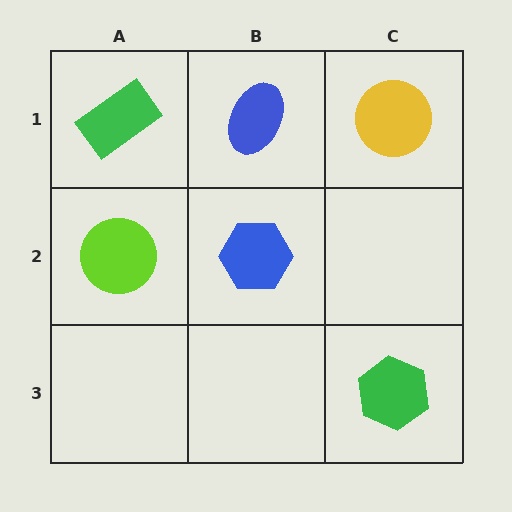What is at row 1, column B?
A blue ellipse.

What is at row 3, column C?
A green hexagon.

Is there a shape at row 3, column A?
No, that cell is empty.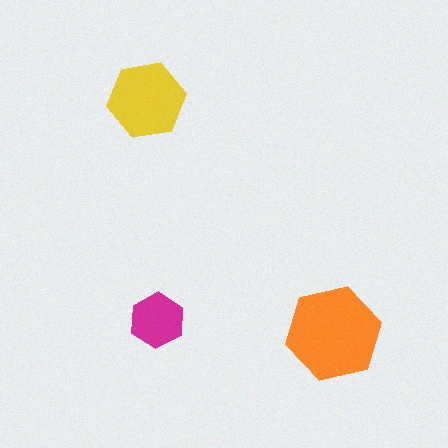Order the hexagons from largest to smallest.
the orange one, the yellow one, the magenta one.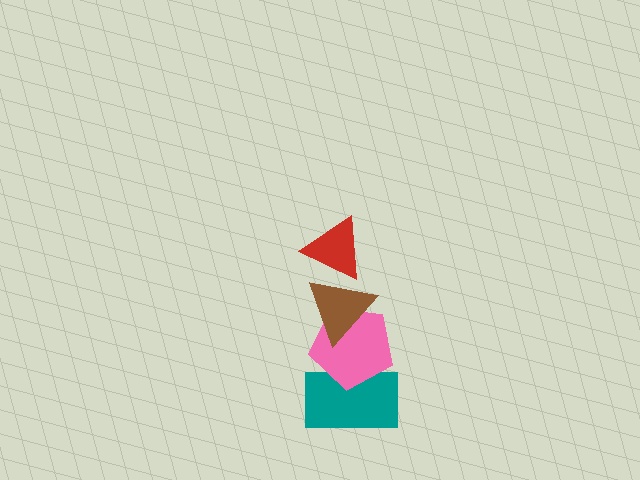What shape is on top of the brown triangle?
The red triangle is on top of the brown triangle.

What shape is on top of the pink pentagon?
The brown triangle is on top of the pink pentagon.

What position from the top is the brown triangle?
The brown triangle is 2nd from the top.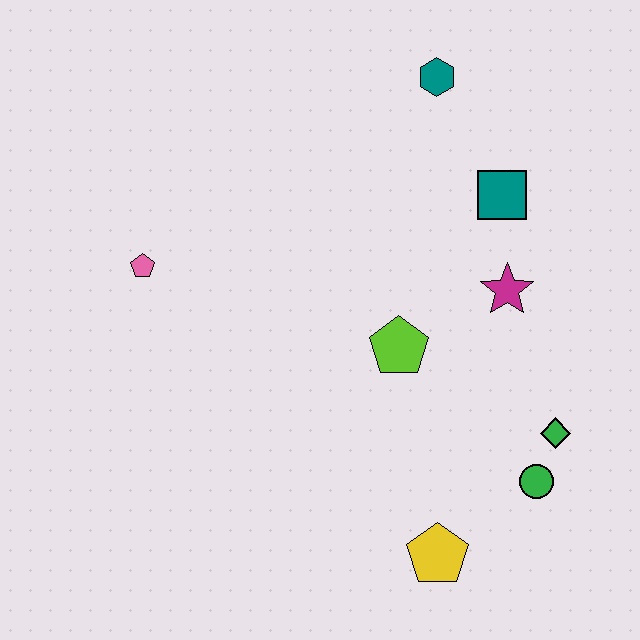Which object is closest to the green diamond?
The green circle is closest to the green diamond.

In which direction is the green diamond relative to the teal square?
The green diamond is below the teal square.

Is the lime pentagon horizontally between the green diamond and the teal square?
No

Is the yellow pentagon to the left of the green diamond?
Yes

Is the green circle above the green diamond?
No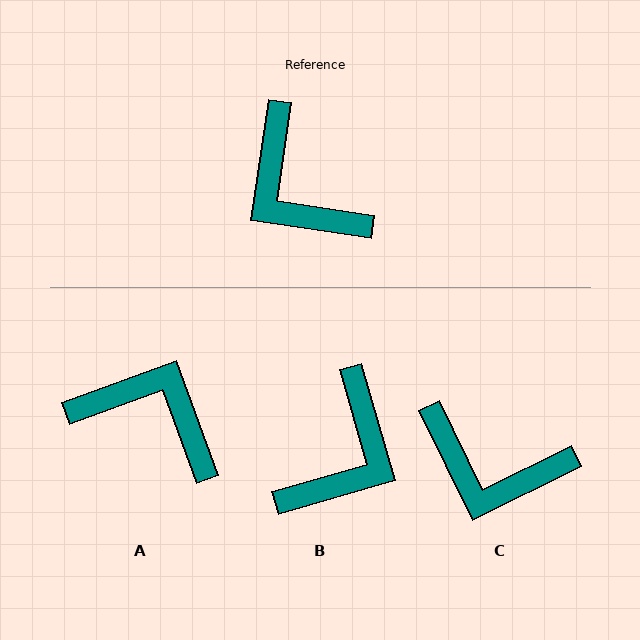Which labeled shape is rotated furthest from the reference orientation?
A, about 151 degrees away.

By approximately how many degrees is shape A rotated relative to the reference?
Approximately 151 degrees clockwise.